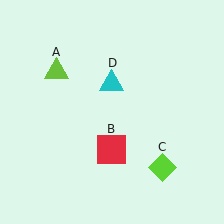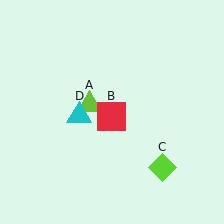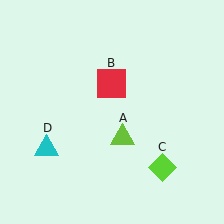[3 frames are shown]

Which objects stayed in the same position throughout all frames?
Lime diamond (object C) remained stationary.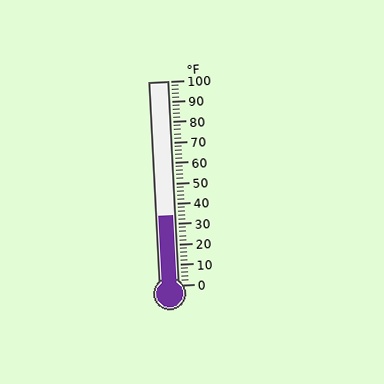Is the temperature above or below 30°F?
The temperature is above 30°F.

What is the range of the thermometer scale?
The thermometer scale ranges from 0°F to 100°F.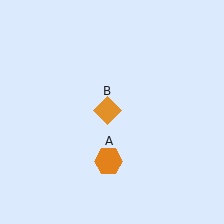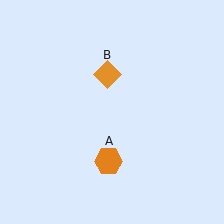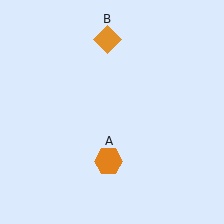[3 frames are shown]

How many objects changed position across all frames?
1 object changed position: orange diamond (object B).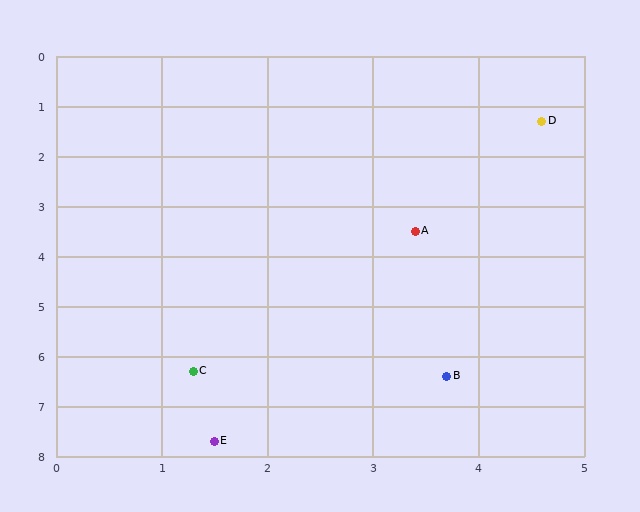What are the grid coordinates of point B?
Point B is at approximately (3.7, 6.4).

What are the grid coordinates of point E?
Point E is at approximately (1.5, 7.7).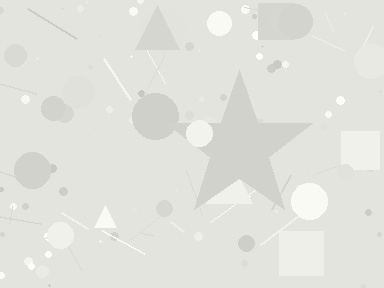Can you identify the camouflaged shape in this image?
The camouflaged shape is a star.